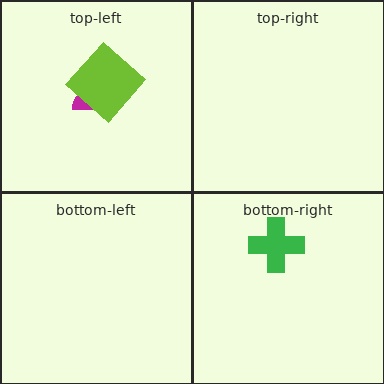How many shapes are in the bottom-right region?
1.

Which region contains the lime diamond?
The top-left region.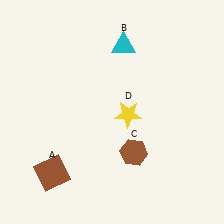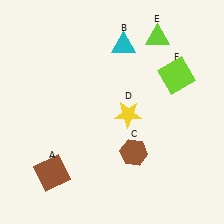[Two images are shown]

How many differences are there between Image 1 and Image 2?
There are 2 differences between the two images.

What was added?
A lime triangle (E), a lime square (F) were added in Image 2.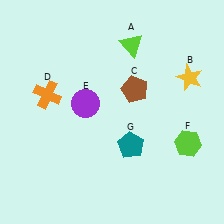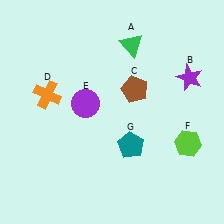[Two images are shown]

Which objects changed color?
A changed from lime to green. B changed from yellow to purple.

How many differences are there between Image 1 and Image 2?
There are 2 differences between the two images.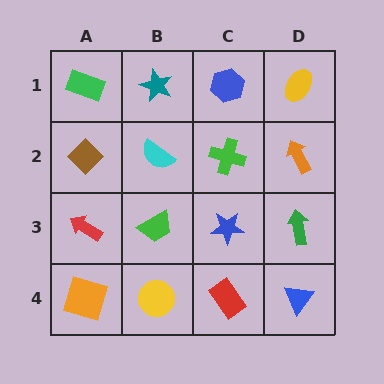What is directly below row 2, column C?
A blue star.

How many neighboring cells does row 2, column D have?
3.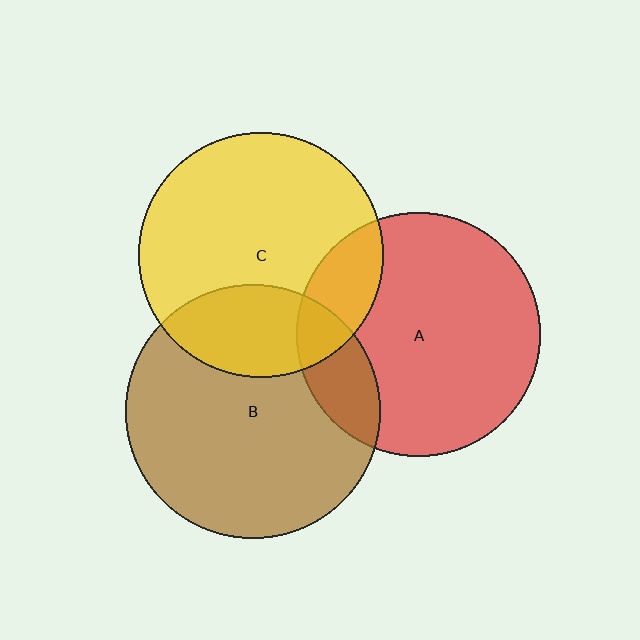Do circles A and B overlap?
Yes.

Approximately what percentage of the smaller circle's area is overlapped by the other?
Approximately 15%.